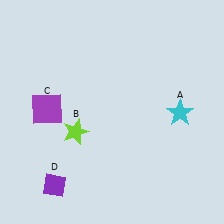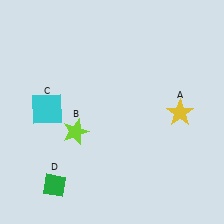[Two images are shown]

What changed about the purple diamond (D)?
In Image 1, D is purple. In Image 2, it changed to green.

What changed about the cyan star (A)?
In Image 1, A is cyan. In Image 2, it changed to yellow.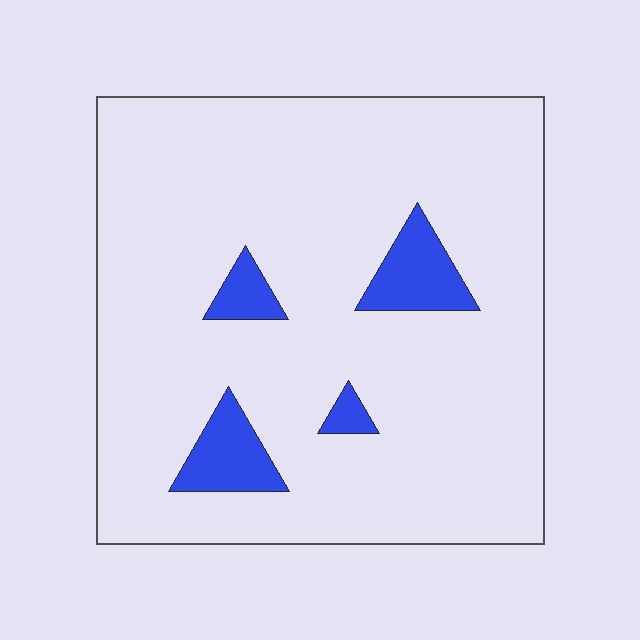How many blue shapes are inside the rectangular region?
4.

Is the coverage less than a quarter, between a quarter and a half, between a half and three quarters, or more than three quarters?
Less than a quarter.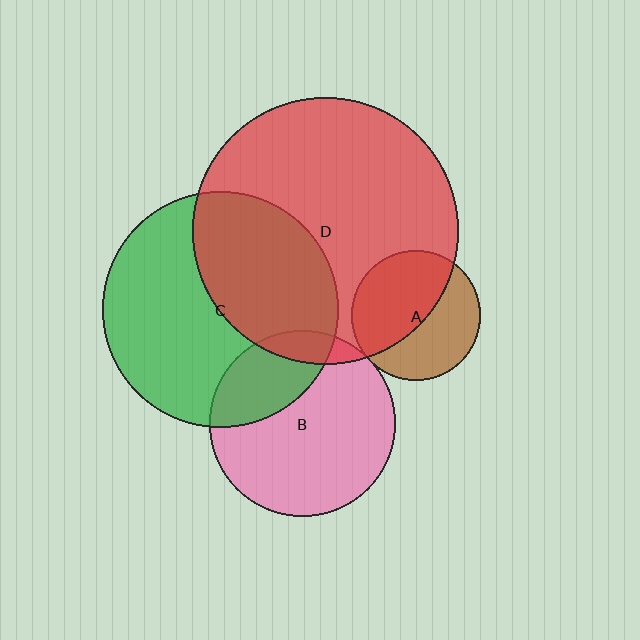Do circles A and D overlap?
Yes.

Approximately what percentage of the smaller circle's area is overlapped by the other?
Approximately 55%.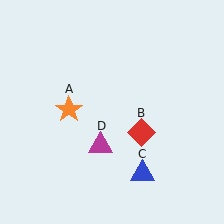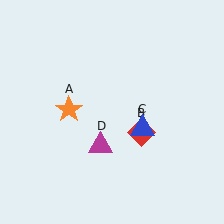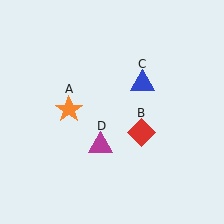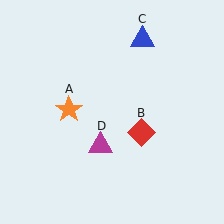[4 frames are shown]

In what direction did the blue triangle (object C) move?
The blue triangle (object C) moved up.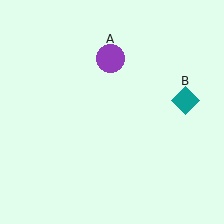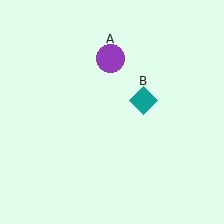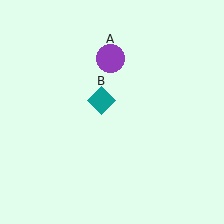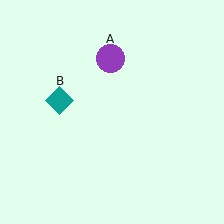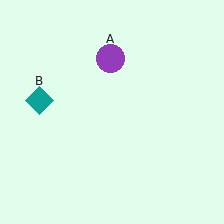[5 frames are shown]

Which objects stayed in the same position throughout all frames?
Purple circle (object A) remained stationary.